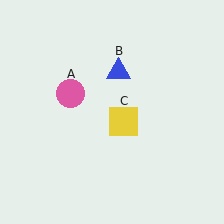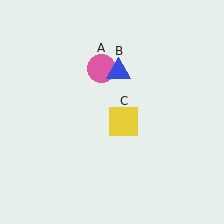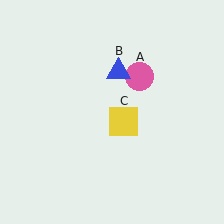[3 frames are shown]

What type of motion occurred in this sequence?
The pink circle (object A) rotated clockwise around the center of the scene.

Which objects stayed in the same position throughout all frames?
Blue triangle (object B) and yellow square (object C) remained stationary.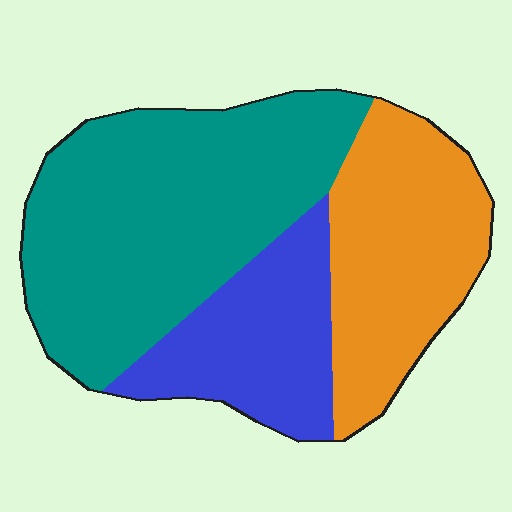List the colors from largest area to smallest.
From largest to smallest: teal, orange, blue.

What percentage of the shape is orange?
Orange covers roughly 30% of the shape.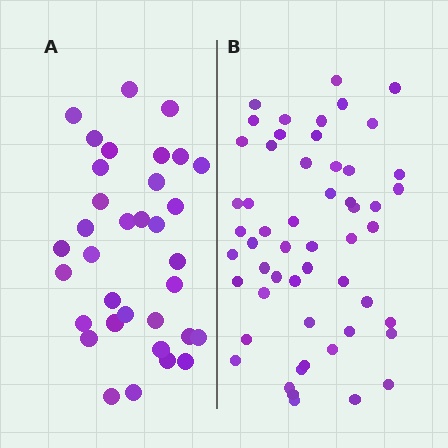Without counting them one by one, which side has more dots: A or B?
Region B (the right region) has more dots.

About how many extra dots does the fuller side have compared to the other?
Region B has approximately 20 more dots than region A.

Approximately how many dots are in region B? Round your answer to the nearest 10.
About 50 dots. (The exact count is 54, which rounds to 50.)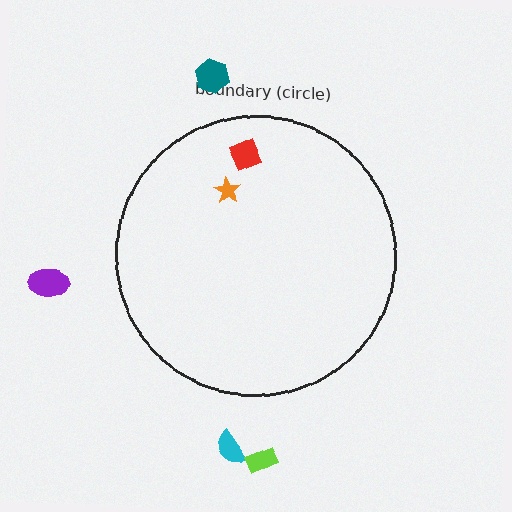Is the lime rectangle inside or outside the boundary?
Outside.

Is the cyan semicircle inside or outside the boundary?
Outside.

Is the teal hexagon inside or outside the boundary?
Outside.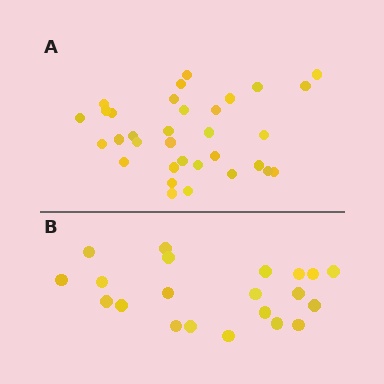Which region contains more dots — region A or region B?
Region A (the top region) has more dots.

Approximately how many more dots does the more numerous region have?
Region A has roughly 12 or so more dots than region B.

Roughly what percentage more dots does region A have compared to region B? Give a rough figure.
About 55% more.